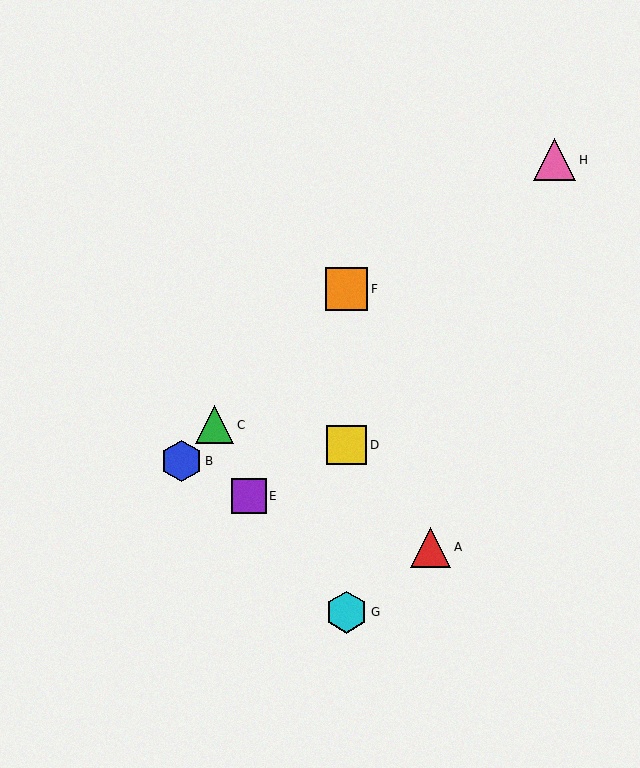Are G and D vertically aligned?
Yes, both are at x≈347.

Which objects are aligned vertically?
Objects D, F, G are aligned vertically.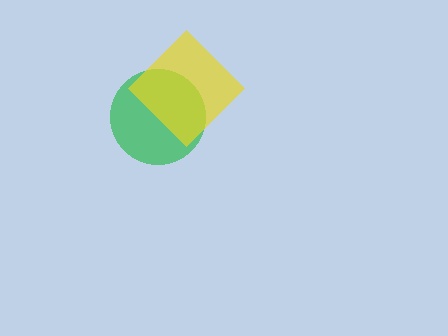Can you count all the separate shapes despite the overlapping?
Yes, there are 2 separate shapes.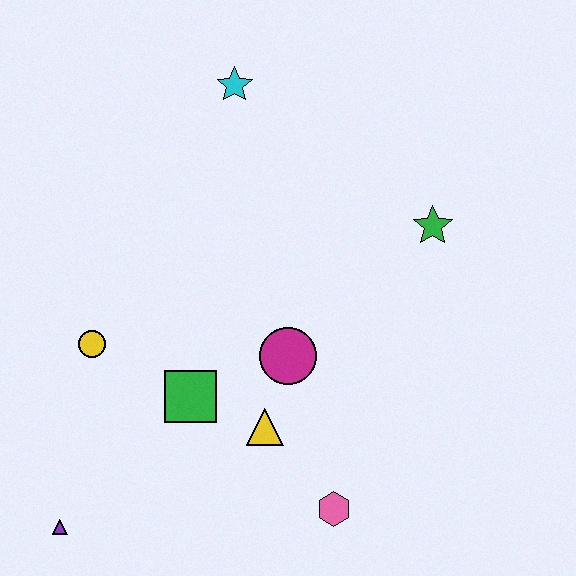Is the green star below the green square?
No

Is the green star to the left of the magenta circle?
No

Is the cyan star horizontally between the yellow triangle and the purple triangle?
Yes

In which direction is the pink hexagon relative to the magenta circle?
The pink hexagon is below the magenta circle.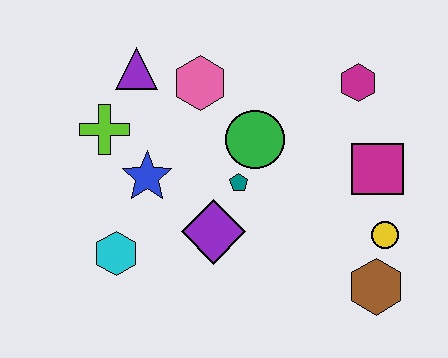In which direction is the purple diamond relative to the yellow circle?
The purple diamond is to the left of the yellow circle.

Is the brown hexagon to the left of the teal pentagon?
No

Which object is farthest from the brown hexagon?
The purple triangle is farthest from the brown hexagon.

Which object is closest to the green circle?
The teal pentagon is closest to the green circle.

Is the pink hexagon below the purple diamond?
No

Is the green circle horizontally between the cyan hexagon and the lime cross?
No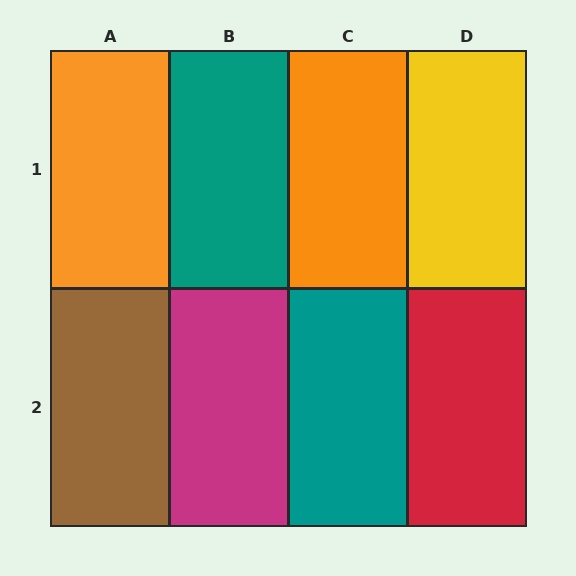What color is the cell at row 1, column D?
Yellow.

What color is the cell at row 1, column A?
Orange.